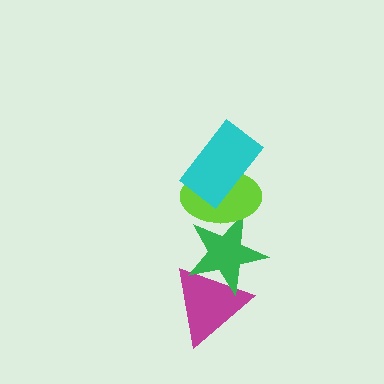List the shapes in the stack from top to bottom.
From top to bottom: the cyan rectangle, the lime ellipse, the green star, the magenta triangle.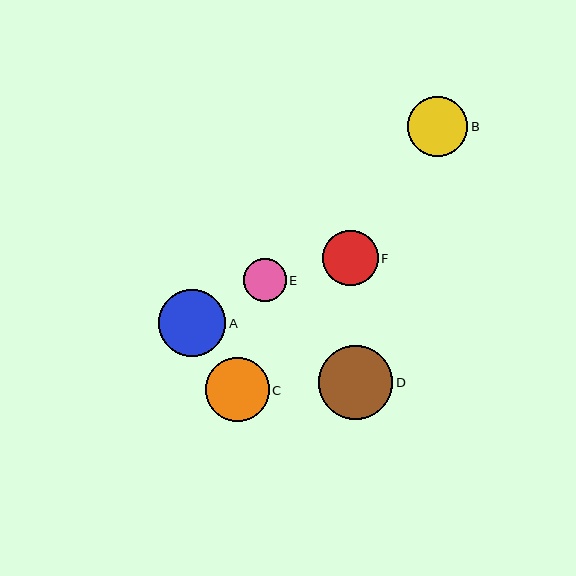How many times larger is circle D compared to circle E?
Circle D is approximately 1.7 times the size of circle E.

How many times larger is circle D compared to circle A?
Circle D is approximately 1.1 times the size of circle A.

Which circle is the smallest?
Circle E is the smallest with a size of approximately 43 pixels.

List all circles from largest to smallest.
From largest to smallest: D, A, C, B, F, E.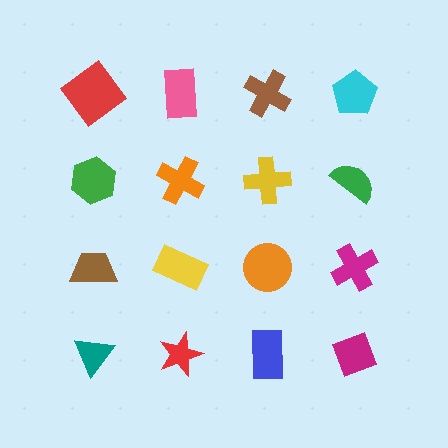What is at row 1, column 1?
A red diamond.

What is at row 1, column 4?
A cyan pentagon.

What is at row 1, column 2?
A pink rectangle.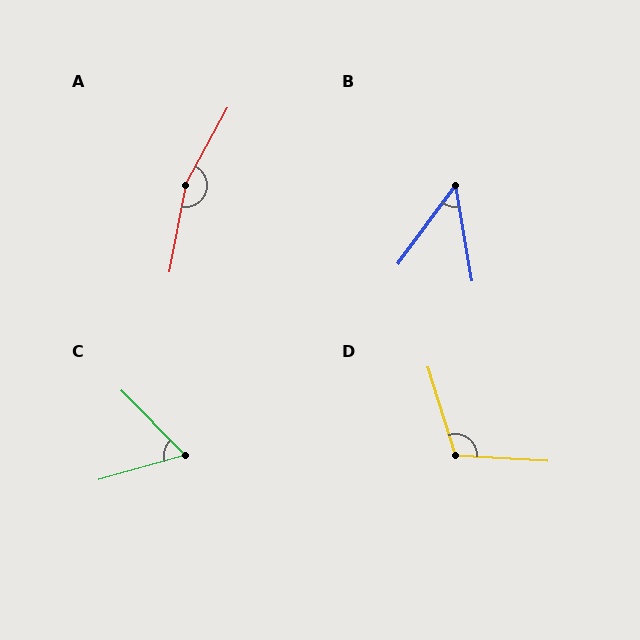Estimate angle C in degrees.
Approximately 62 degrees.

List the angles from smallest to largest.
B (46°), C (62°), D (111°), A (162°).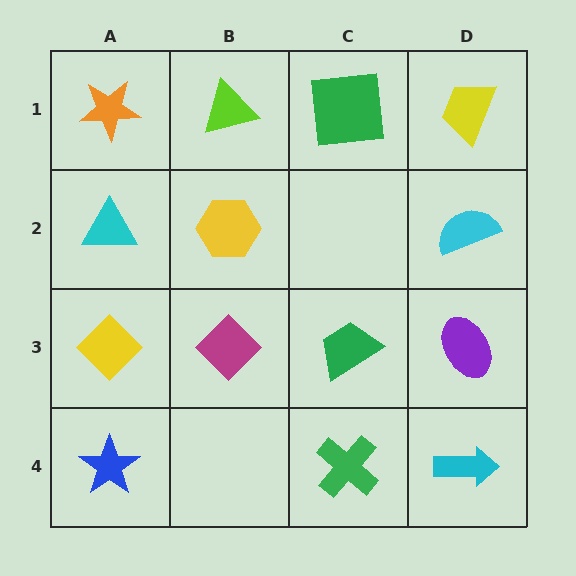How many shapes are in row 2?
3 shapes.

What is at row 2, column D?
A cyan semicircle.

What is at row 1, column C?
A green square.